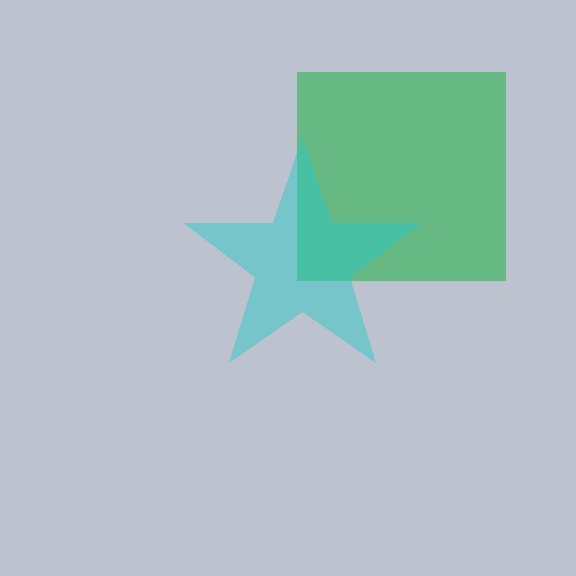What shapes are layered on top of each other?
The layered shapes are: a green square, a cyan star.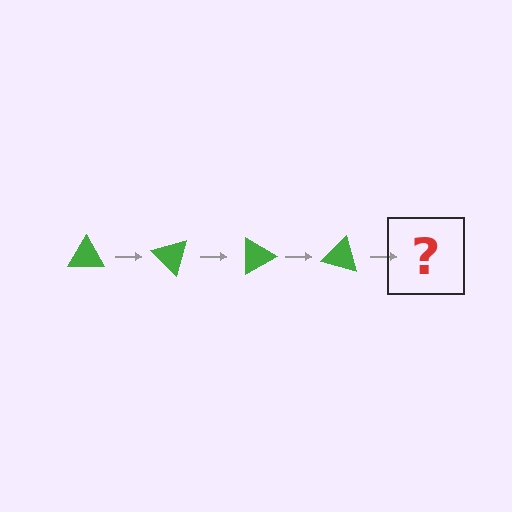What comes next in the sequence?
The next element should be a green triangle rotated 180 degrees.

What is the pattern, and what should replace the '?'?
The pattern is that the triangle rotates 45 degrees each step. The '?' should be a green triangle rotated 180 degrees.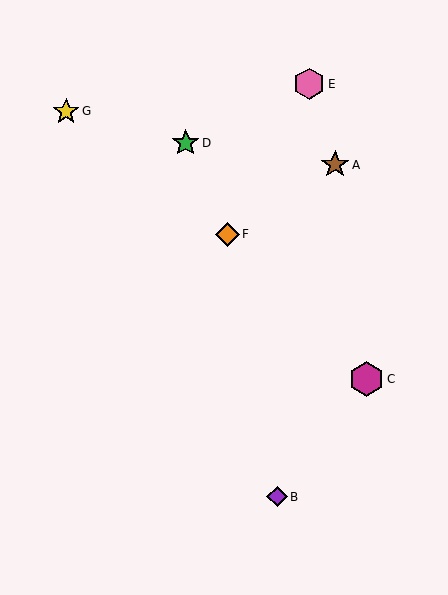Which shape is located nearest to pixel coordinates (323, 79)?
The pink hexagon (labeled E) at (309, 84) is nearest to that location.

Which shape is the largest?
The magenta hexagon (labeled C) is the largest.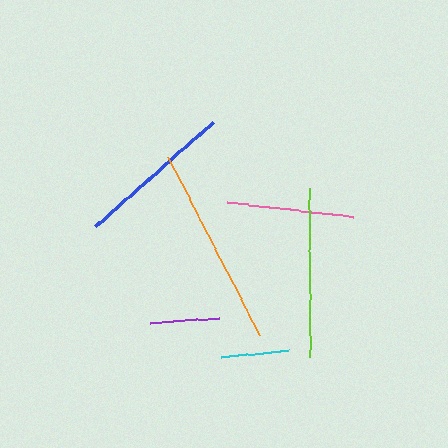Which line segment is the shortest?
The cyan line is the shortest at approximately 67 pixels.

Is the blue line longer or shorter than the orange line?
The orange line is longer than the blue line.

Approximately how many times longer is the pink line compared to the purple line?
The pink line is approximately 1.8 times the length of the purple line.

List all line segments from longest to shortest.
From longest to shortest: orange, lime, blue, pink, purple, cyan.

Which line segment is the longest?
The orange line is the longest at approximately 200 pixels.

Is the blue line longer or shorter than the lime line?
The lime line is longer than the blue line.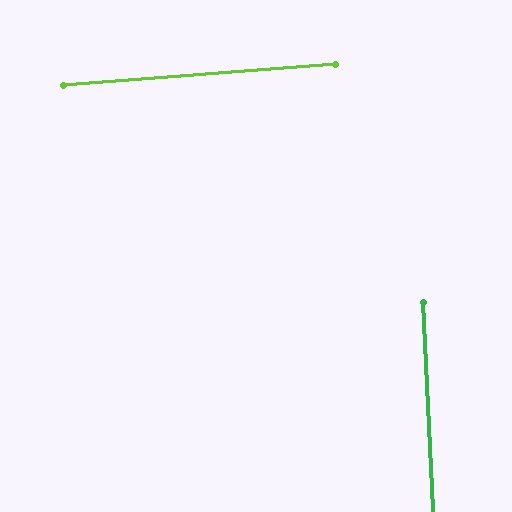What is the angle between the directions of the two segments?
Approximately 88 degrees.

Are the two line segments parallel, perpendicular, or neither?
Perpendicular — they meet at approximately 88°.